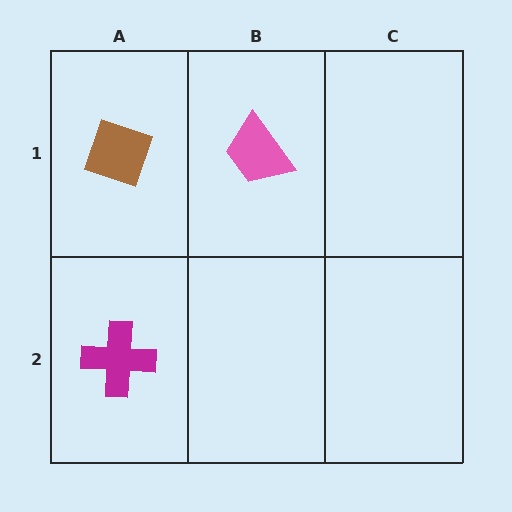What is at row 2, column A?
A magenta cross.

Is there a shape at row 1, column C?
No, that cell is empty.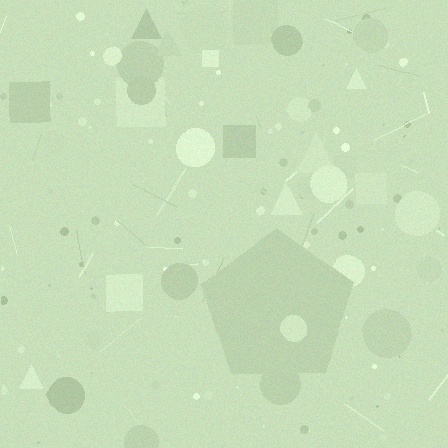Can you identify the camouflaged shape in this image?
The camouflaged shape is a pentagon.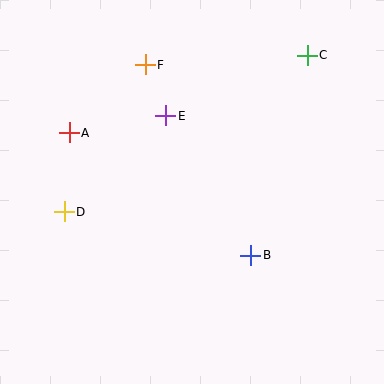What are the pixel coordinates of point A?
Point A is at (69, 133).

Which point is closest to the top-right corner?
Point C is closest to the top-right corner.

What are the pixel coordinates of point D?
Point D is at (64, 212).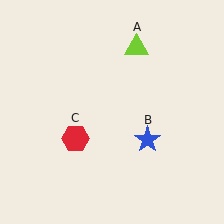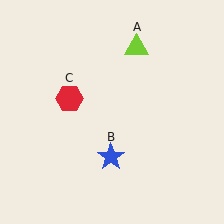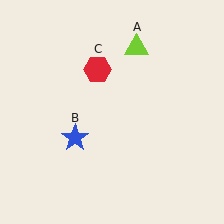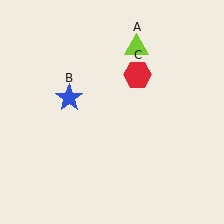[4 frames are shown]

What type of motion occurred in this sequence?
The blue star (object B), red hexagon (object C) rotated clockwise around the center of the scene.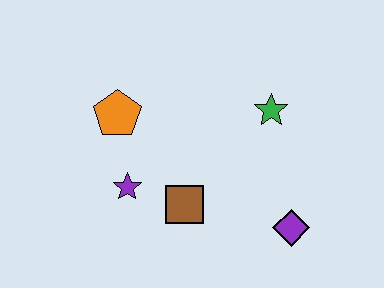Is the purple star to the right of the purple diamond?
No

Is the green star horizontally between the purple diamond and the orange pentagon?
Yes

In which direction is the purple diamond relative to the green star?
The purple diamond is below the green star.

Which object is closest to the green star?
The purple diamond is closest to the green star.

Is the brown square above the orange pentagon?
No